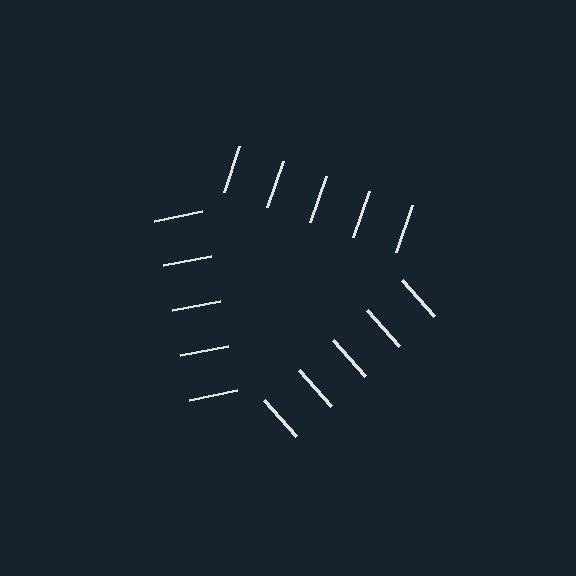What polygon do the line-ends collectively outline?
An illusory triangle — the line segments terminate on its edges but no continuous stroke is drawn.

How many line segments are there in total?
15 — 5 along each of the 3 edges.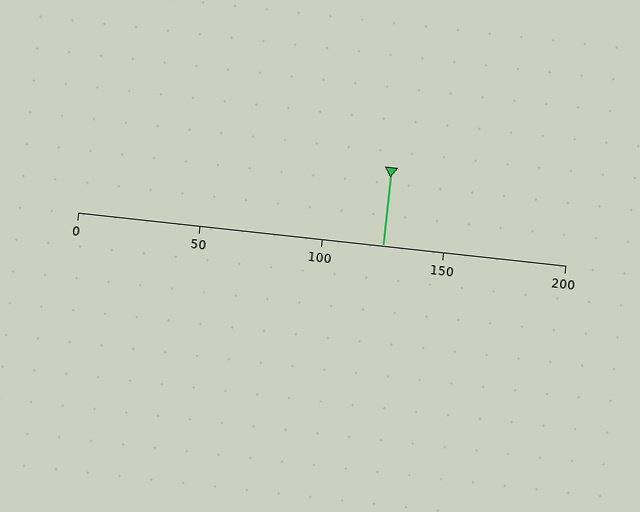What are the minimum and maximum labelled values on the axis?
The axis runs from 0 to 200.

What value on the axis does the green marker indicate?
The marker indicates approximately 125.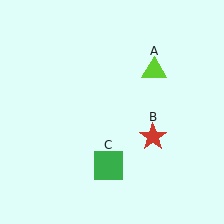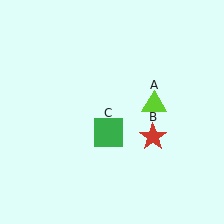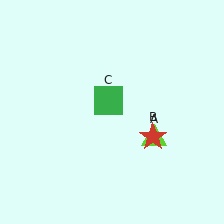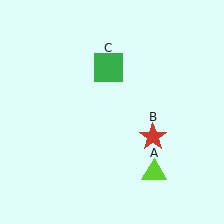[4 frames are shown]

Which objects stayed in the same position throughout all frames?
Red star (object B) remained stationary.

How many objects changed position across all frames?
2 objects changed position: lime triangle (object A), green square (object C).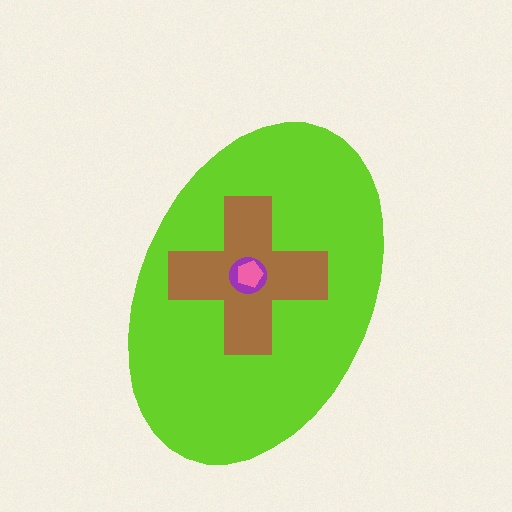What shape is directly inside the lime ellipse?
The brown cross.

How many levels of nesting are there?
4.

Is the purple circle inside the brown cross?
Yes.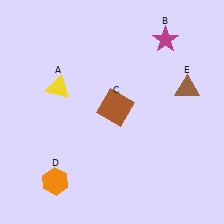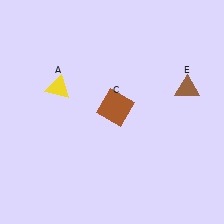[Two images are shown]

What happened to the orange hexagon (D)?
The orange hexagon (D) was removed in Image 2. It was in the bottom-left area of Image 1.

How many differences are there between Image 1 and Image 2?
There are 2 differences between the two images.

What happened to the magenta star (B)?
The magenta star (B) was removed in Image 2. It was in the top-right area of Image 1.